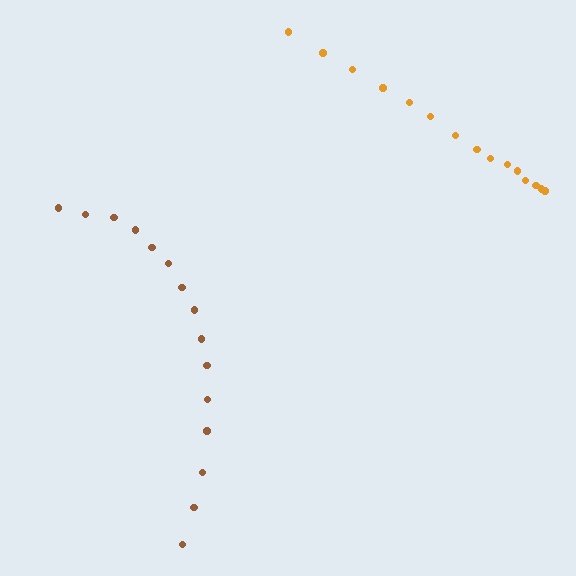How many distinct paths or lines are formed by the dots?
There are 2 distinct paths.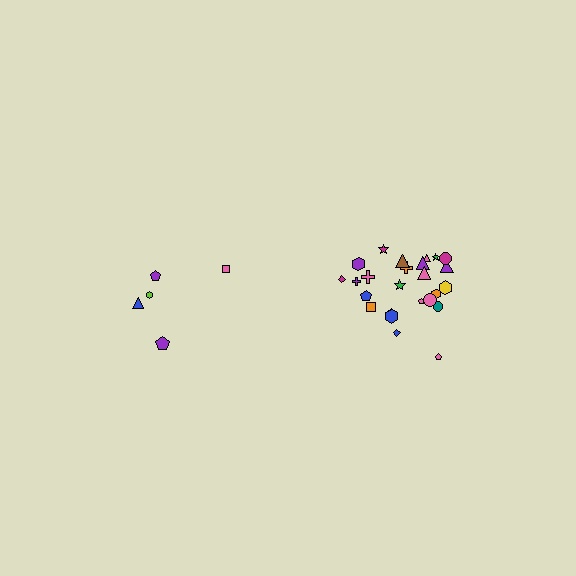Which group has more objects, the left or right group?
The right group.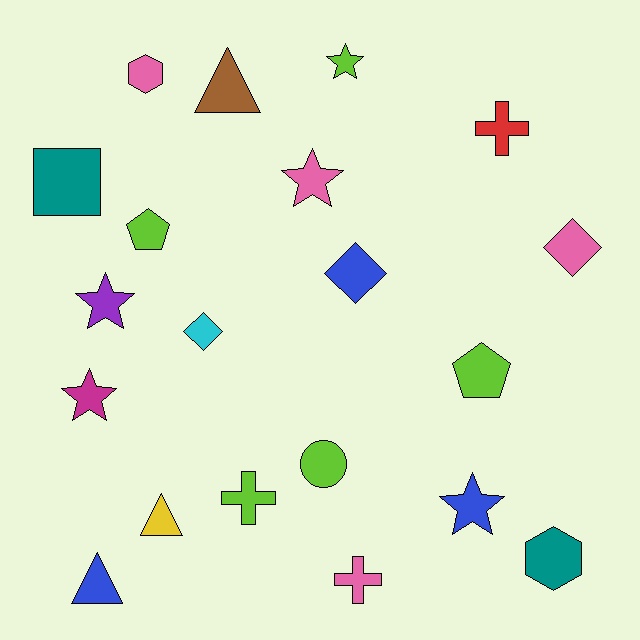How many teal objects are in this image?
There are 2 teal objects.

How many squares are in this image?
There is 1 square.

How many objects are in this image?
There are 20 objects.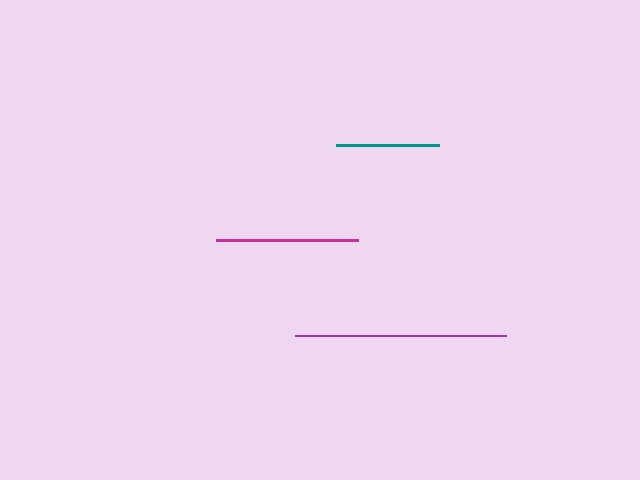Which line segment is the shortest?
The teal line is the shortest at approximately 103 pixels.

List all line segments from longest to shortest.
From longest to shortest: purple, magenta, teal.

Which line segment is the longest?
The purple line is the longest at approximately 211 pixels.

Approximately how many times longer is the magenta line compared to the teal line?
The magenta line is approximately 1.4 times the length of the teal line.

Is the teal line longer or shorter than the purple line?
The purple line is longer than the teal line.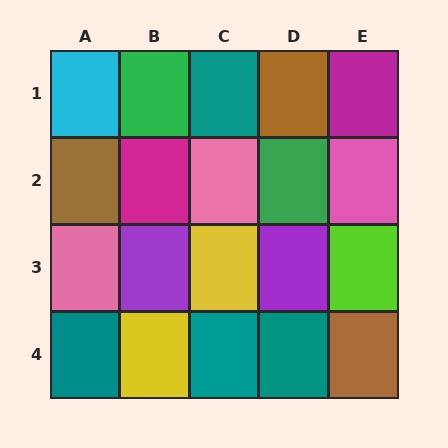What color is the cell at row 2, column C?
Pink.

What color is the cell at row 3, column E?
Lime.